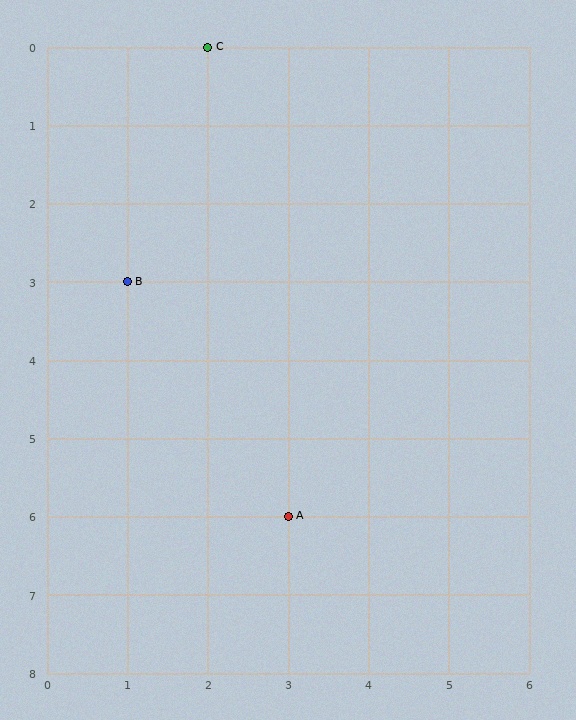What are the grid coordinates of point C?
Point C is at grid coordinates (2, 0).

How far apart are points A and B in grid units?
Points A and B are 2 columns and 3 rows apart (about 3.6 grid units diagonally).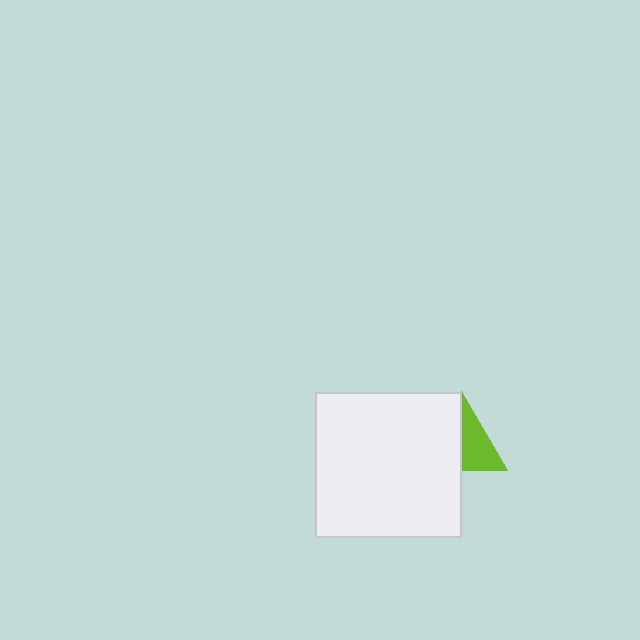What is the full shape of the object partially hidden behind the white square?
The partially hidden object is a lime triangle.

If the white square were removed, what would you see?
You would see the complete lime triangle.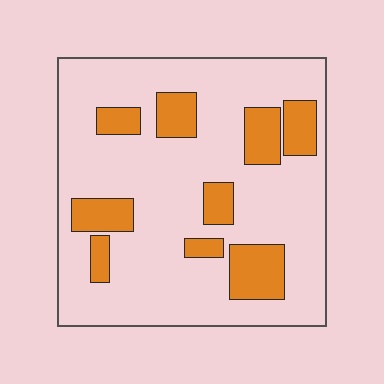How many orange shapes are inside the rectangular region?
9.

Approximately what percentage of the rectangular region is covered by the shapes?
Approximately 20%.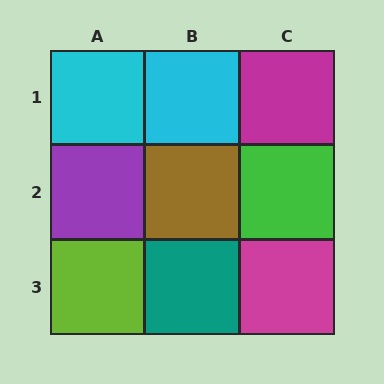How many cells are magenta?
2 cells are magenta.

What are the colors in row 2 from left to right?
Purple, brown, green.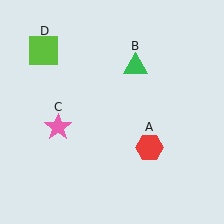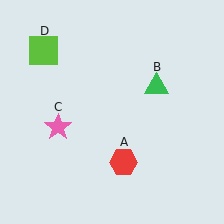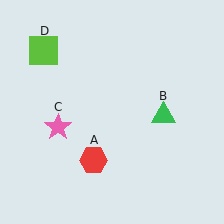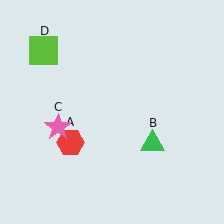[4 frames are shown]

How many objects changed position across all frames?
2 objects changed position: red hexagon (object A), green triangle (object B).